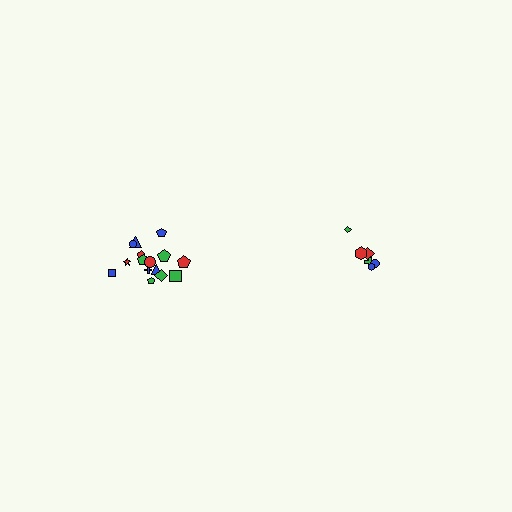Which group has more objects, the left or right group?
The left group.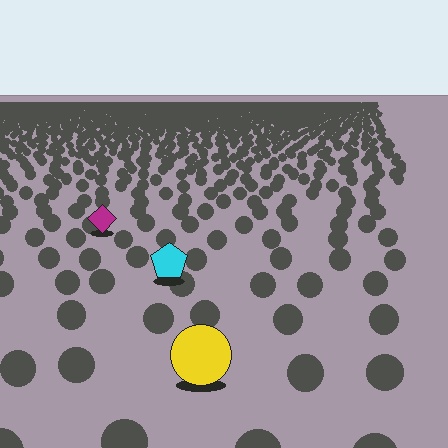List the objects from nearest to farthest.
From nearest to farthest: the yellow circle, the cyan pentagon, the magenta diamond.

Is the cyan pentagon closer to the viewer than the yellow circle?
No. The yellow circle is closer — you can tell from the texture gradient: the ground texture is coarser near it.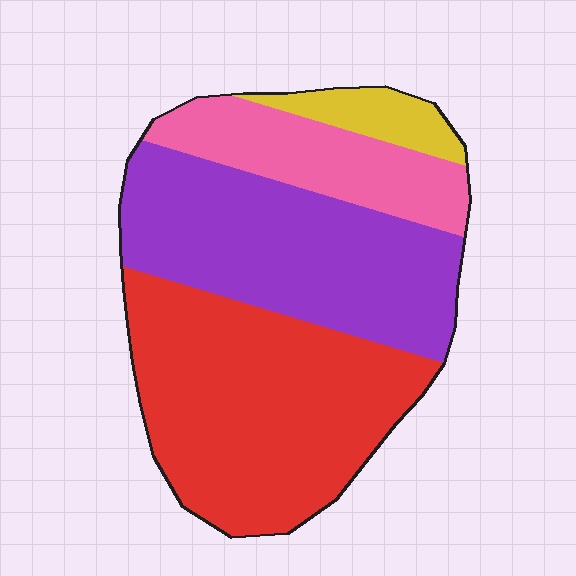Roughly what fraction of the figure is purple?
Purple covers around 35% of the figure.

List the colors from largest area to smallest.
From largest to smallest: red, purple, pink, yellow.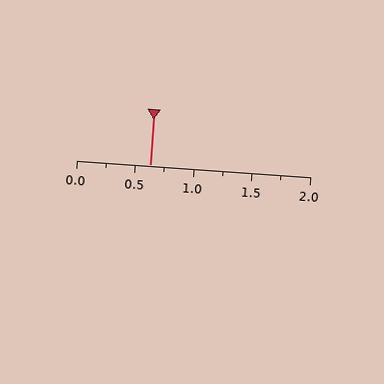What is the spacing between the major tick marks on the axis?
The major ticks are spaced 0.5 apart.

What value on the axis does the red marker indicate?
The marker indicates approximately 0.62.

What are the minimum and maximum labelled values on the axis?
The axis runs from 0.0 to 2.0.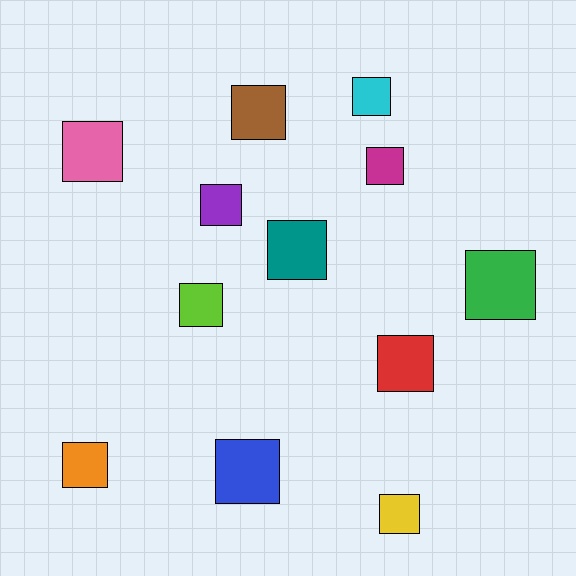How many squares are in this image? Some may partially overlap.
There are 12 squares.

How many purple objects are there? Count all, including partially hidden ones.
There is 1 purple object.